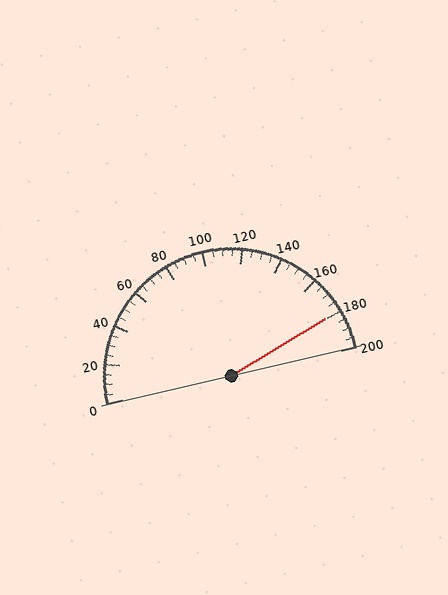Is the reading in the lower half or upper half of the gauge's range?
The reading is in the upper half of the range (0 to 200).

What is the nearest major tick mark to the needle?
The nearest major tick mark is 180.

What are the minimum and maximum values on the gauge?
The gauge ranges from 0 to 200.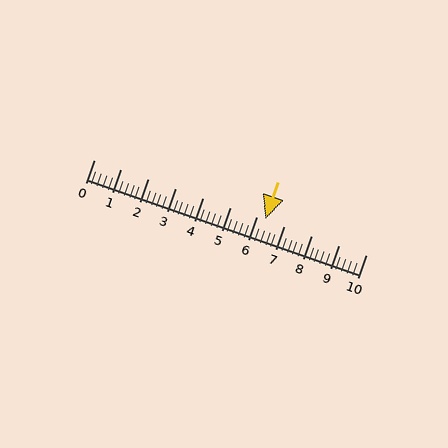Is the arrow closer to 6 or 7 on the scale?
The arrow is closer to 6.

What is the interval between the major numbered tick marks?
The major tick marks are spaced 1 units apart.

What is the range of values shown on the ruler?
The ruler shows values from 0 to 10.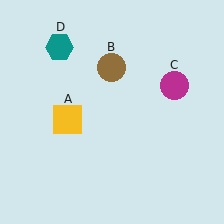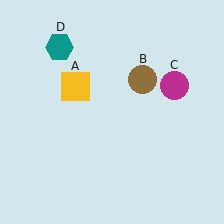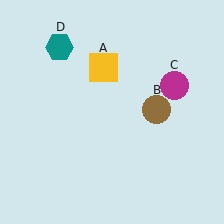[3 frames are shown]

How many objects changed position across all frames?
2 objects changed position: yellow square (object A), brown circle (object B).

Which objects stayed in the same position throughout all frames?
Magenta circle (object C) and teal hexagon (object D) remained stationary.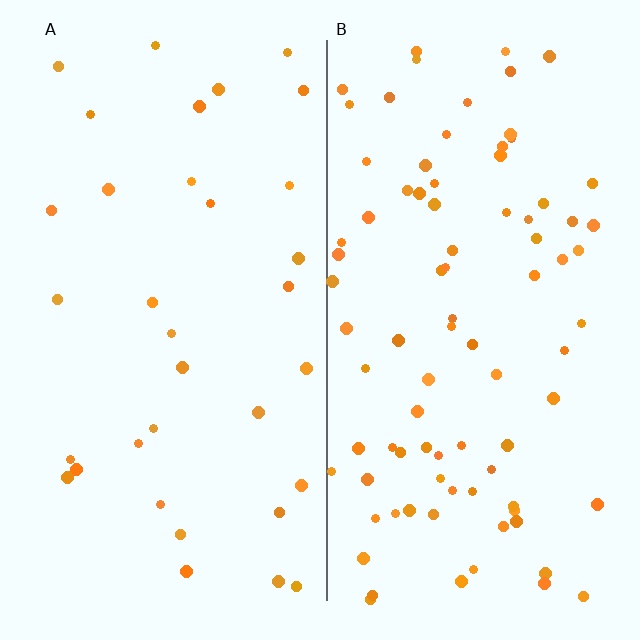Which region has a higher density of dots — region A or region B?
B (the right).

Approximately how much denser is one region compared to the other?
Approximately 2.5× — region B over region A.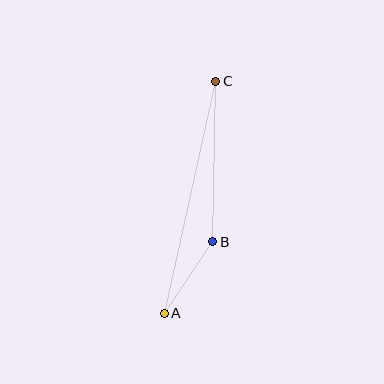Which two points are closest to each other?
Points A and B are closest to each other.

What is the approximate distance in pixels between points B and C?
The distance between B and C is approximately 160 pixels.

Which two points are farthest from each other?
Points A and C are farthest from each other.